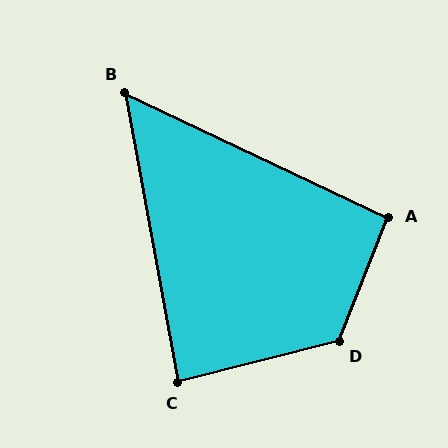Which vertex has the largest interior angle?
D, at approximately 126 degrees.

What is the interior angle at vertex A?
Approximately 94 degrees (approximately right).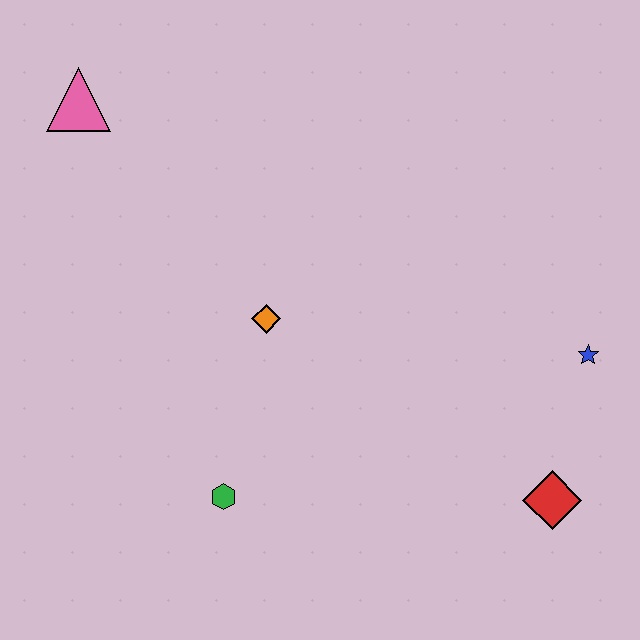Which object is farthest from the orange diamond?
The red diamond is farthest from the orange diamond.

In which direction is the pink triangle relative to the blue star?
The pink triangle is to the left of the blue star.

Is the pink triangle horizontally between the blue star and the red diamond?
No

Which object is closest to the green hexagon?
The orange diamond is closest to the green hexagon.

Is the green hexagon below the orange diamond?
Yes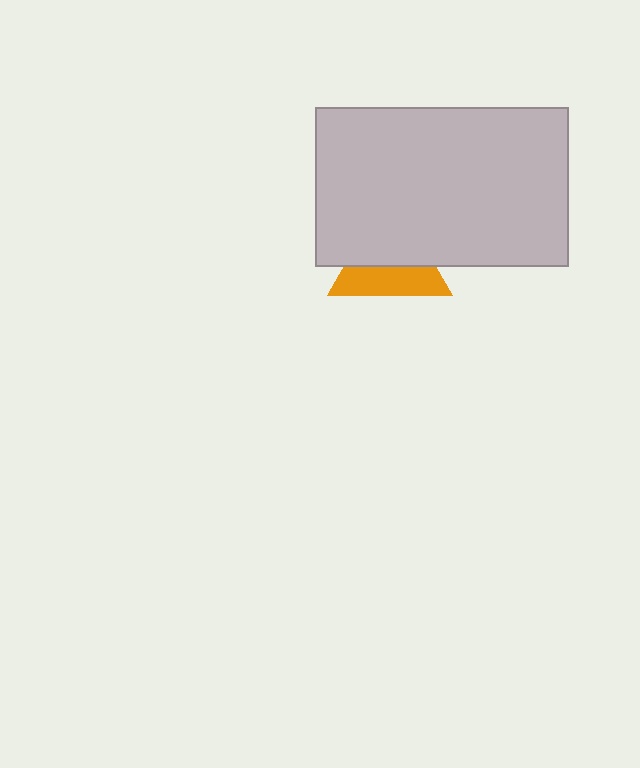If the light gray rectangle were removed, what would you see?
You would see the complete orange triangle.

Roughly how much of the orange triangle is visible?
A small part of it is visible (roughly 45%).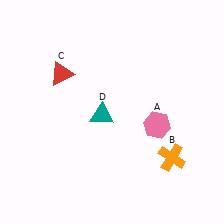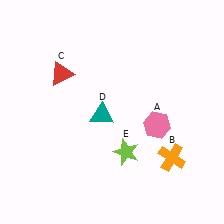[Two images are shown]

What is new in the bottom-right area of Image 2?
A lime star (E) was added in the bottom-right area of Image 2.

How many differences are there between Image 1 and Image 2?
There is 1 difference between the two images.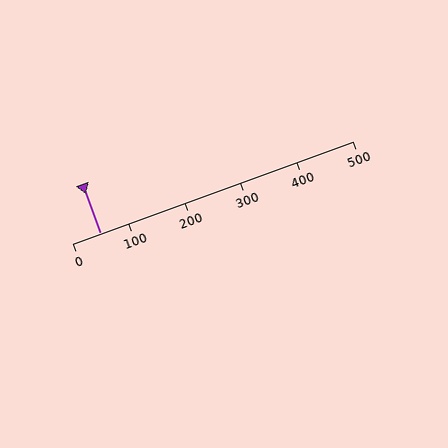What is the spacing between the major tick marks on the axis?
The major ticks are spaced 100 apart.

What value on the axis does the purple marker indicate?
The marker indicates approximately 50.